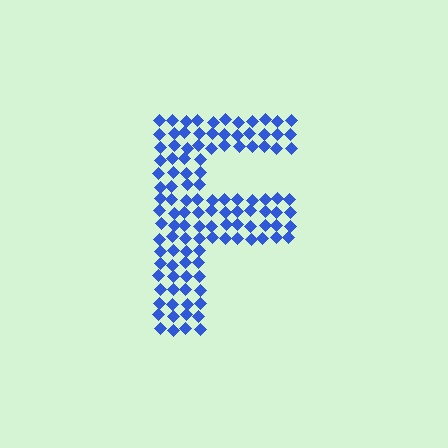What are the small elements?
The small elements are diamonds.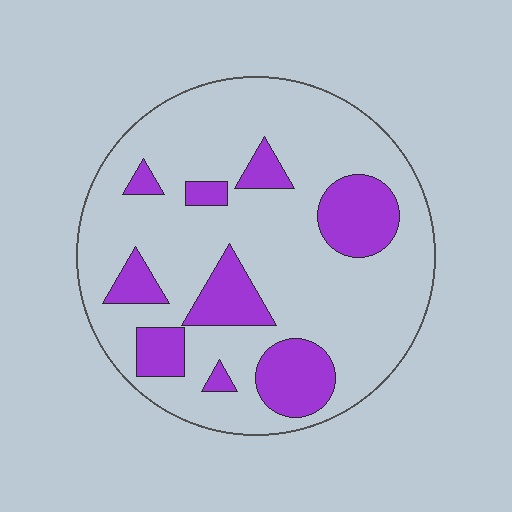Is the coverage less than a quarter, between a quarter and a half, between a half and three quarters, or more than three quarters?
Less than a quarter.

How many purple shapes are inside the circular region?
9.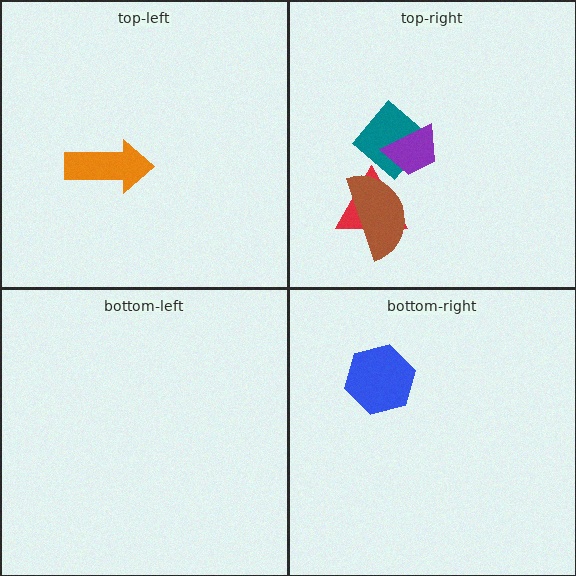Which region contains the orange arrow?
The top-left region.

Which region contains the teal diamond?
The top-right region.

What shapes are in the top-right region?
The teal diamond, the red triangle, the brown semicircle, the purple trapezoid.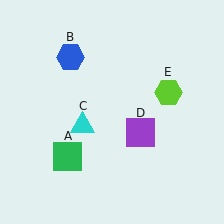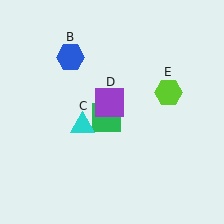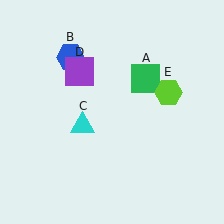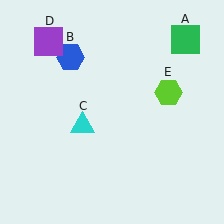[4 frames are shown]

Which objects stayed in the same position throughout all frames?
Blue hexagon (object B) and cyan triangle (object C) and lime hexagon (object E) remained stationary.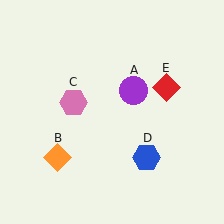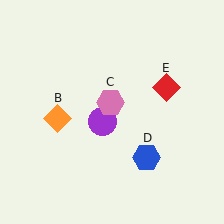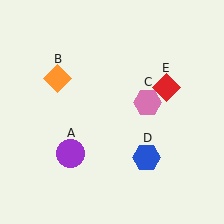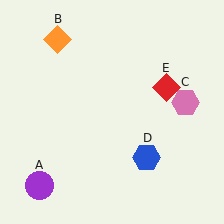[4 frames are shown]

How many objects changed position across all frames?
3 objects changed position: purple circle (object A), orange diamond (object B), pink hexagon (object C).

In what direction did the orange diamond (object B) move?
The orange diamond (object B) moved up.